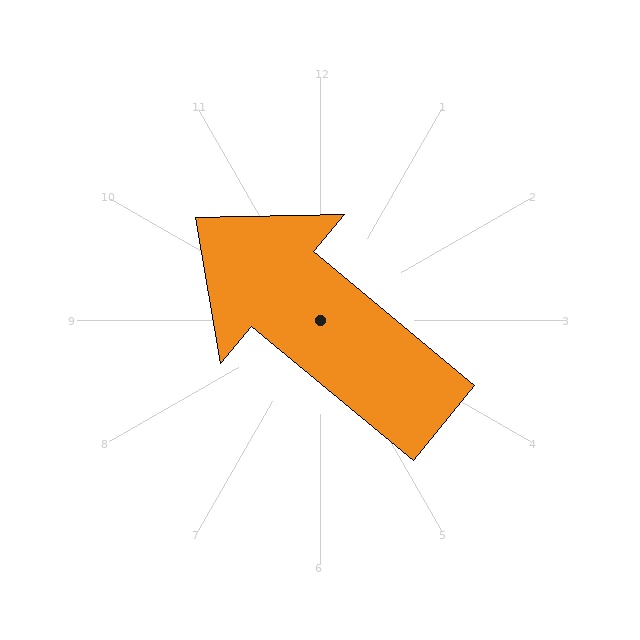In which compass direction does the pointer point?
Northwest.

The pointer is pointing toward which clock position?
Roughly 10 o'clock.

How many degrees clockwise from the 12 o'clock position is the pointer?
Approximately 310 degrees.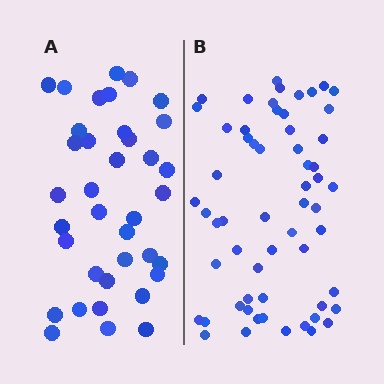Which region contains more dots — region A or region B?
Region B (the right region) has more dots.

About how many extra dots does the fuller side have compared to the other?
Region B has approximately 20 more dots than region A.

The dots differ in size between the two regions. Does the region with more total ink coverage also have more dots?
No. Region A has more total ink coverage because its dots are larger, but region B actually contains more individual dots. Total area can be misleading — the number of items is what matters here.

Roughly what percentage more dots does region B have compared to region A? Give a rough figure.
About 60% more.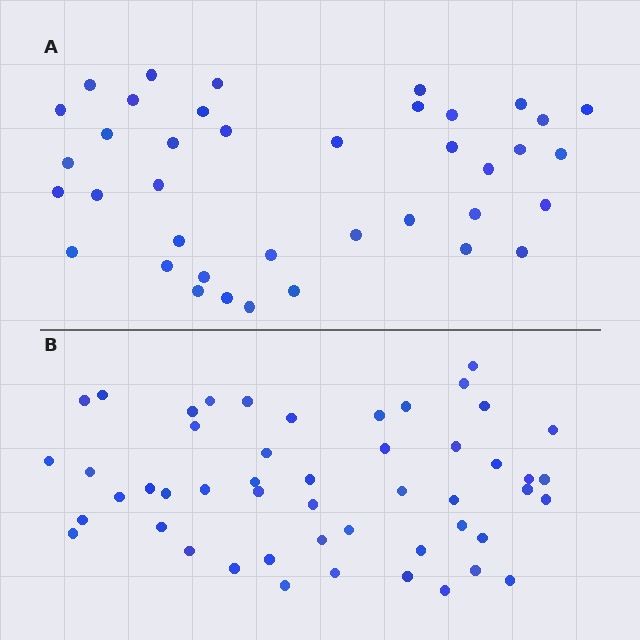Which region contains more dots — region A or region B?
Region B (the bottom region) has more dots.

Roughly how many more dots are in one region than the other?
Region B has roughly 12 or so more dots than region A.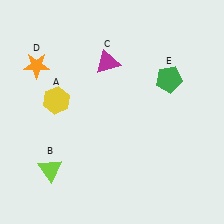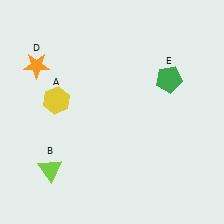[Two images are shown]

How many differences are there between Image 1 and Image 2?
There is 1 difference between the two images.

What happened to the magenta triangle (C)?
The magenta triangle (C) was removed in Image 2. It was in the top-left area of Image 1.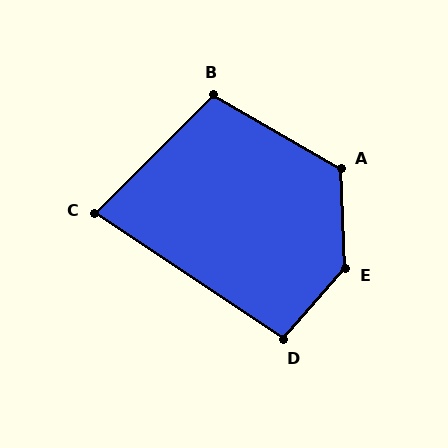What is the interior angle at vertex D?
Approximately 98 degrees (obtuse).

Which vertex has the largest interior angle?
E, at approximately 136 degrees.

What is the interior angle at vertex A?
Approximately 122 degrees (obtuse).